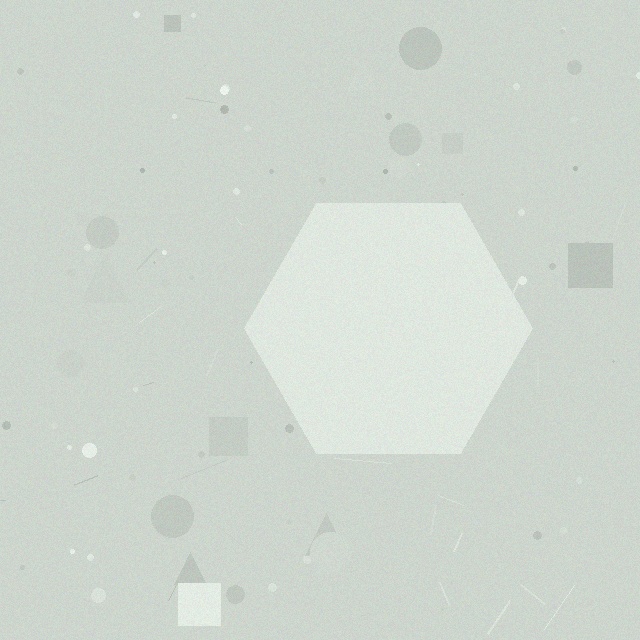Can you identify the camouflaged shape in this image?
The camouflaged shape is a hexagon.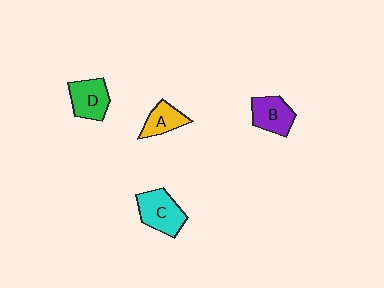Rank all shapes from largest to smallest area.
From largest to smallest: C (cyan), D (green), B (purple), A (yellow).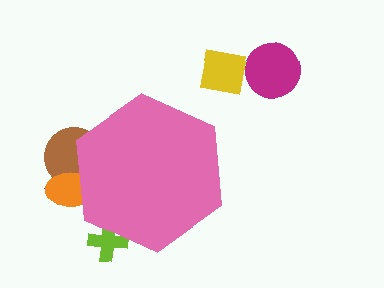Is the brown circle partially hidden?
Yes, the brown circle is partially hidden behind the pink hexagon.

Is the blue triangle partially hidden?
Yes, the blue triangle is partially hidden behind the pink hexagon.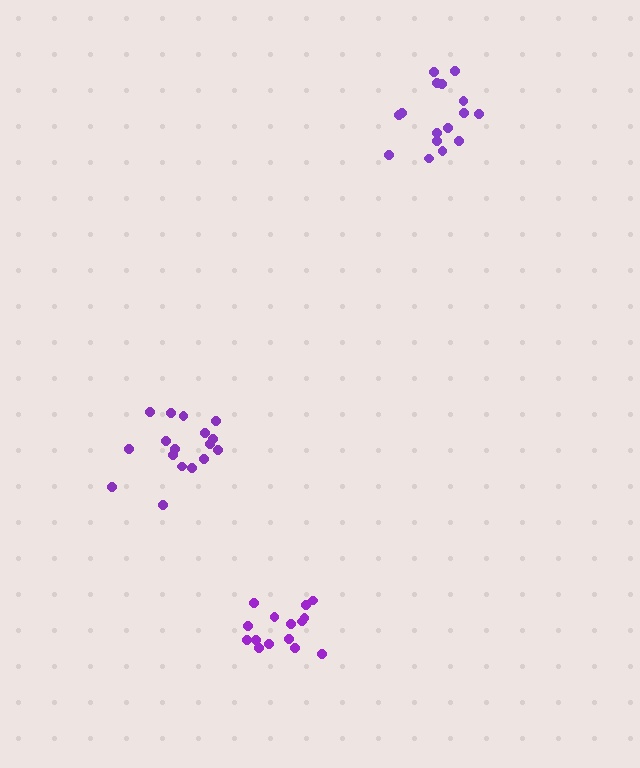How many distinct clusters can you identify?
There are 3 distinct clusters.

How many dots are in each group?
Group 1: 15 dots, Group 2: 17 dots, Group 3: 16 dots (48 total).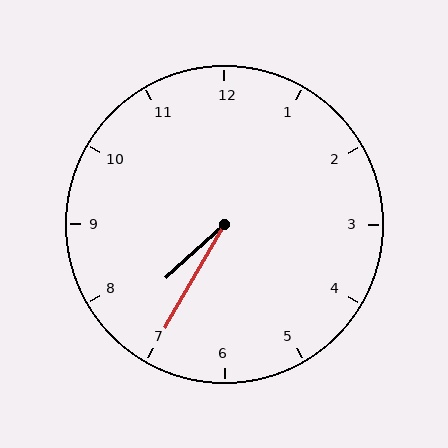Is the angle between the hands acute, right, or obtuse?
It is acute.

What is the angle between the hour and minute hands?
Approximately 18 degrees.